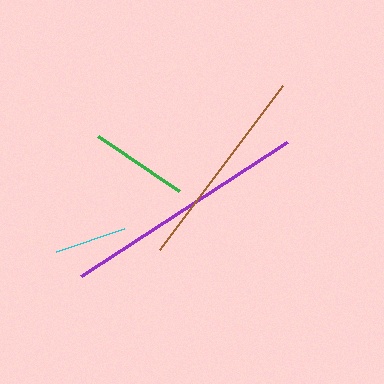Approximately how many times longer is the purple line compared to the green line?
The purple line is approximately 2.5 times the length of the green line.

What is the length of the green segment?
The green segment is approximately 97 pixels long.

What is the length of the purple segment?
The purple segment is approximately 246 pixels long.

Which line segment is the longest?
The purple line is the longest at approximately 246 pixels.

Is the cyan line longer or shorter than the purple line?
The purple line is longer than the cyan line.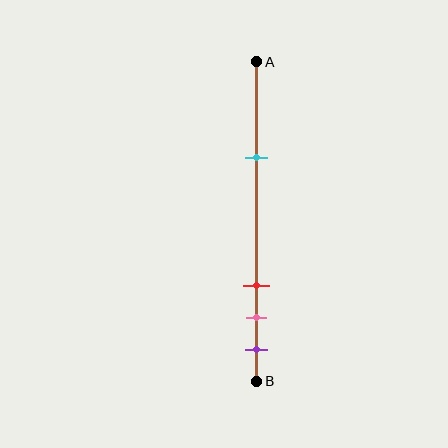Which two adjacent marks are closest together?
The pink and purple marks are the closest adjacent pair.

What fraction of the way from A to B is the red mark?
The red mark is approximately 70% (0.7) of the way from A to B.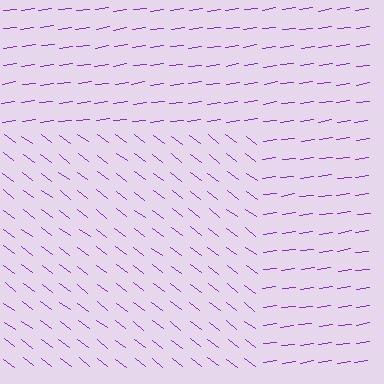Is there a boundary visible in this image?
Yes, there is a texture boundary formed by a change in line orientation.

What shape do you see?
I see a rectangle.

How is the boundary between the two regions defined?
The boundary is defined purely by a change in line orientation (approximately 45 degrees difference). All lines are the same color and thickness.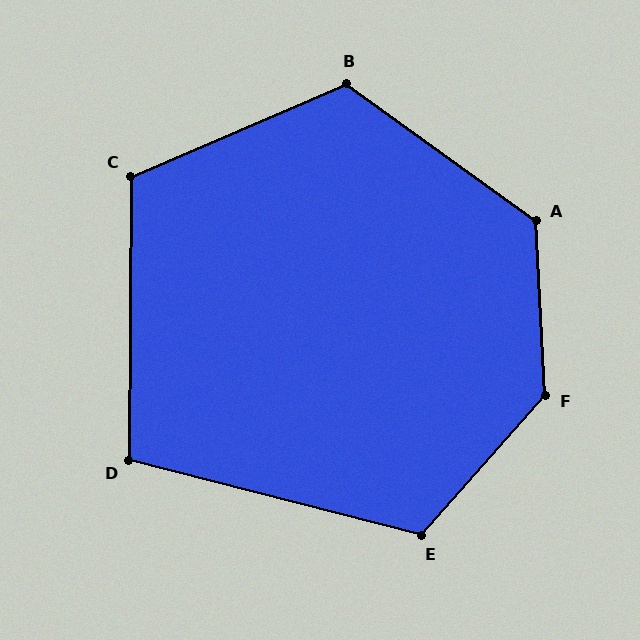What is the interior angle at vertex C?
Approximately 114 degrees (obtuse).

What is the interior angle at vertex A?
Approximately 129 degrees (obtuse).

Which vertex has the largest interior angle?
F, at approximately 135 degrees.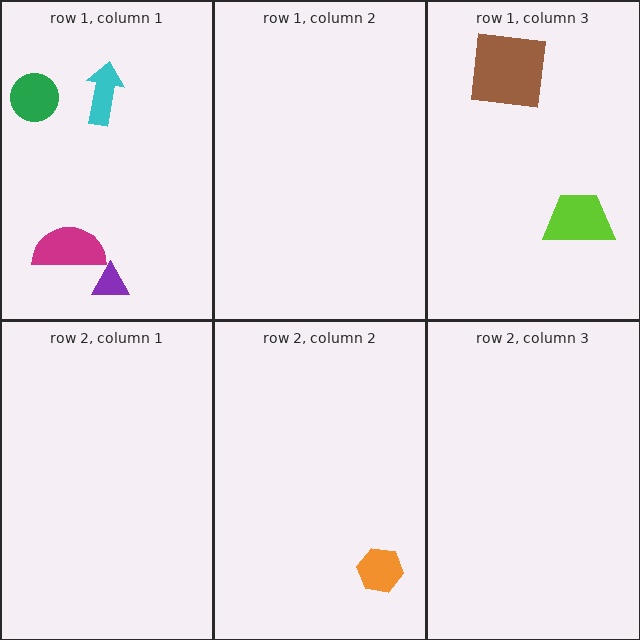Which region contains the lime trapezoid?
The row 1, column 3 region.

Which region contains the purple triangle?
The row 1, column 1 region.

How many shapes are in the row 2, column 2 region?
1.